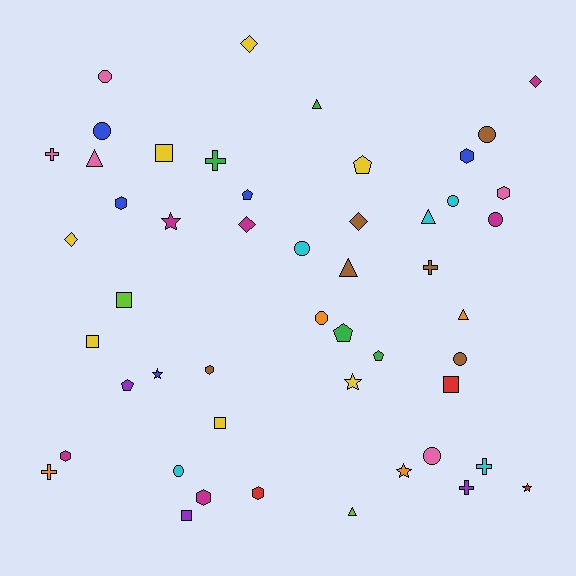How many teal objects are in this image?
There are no teal objects.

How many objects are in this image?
There are 50 objects.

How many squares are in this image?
There are 6 squares.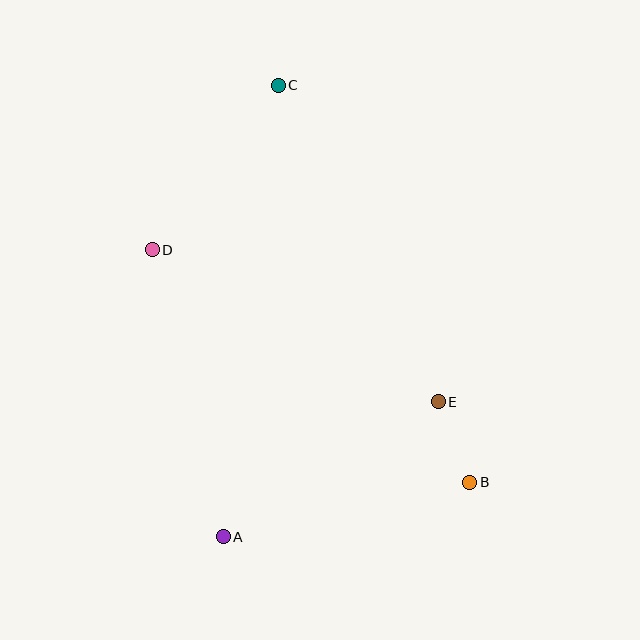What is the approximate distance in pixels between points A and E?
The distance between A and E is approximately 254 pixels.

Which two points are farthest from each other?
Points A and C are farthest from each other.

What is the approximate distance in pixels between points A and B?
The distance between A and B is approximately 253 pixels.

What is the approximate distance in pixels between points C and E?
The distance between C and E is approximately 354 pixels.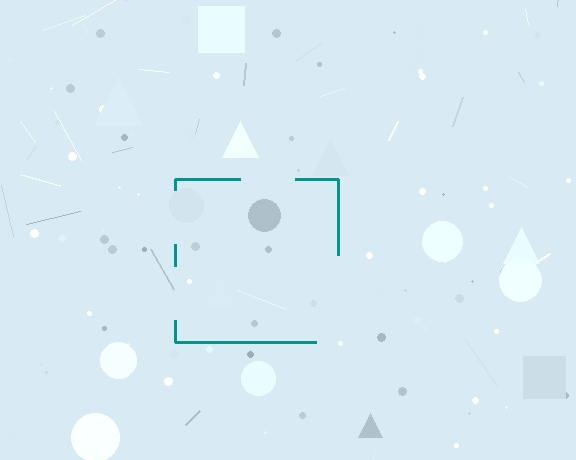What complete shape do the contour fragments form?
The contour fragments form a square.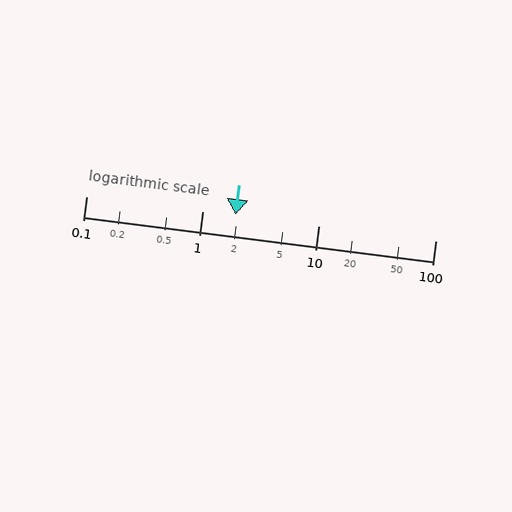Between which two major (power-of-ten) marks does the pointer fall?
The pointer is between 1 and 10.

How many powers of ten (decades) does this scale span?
The scale spans 3 decades, from 0.1 to 100.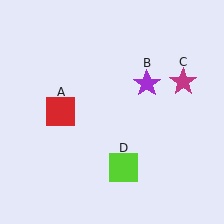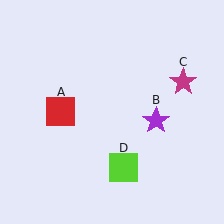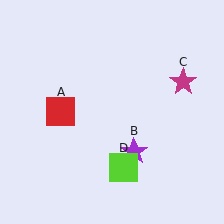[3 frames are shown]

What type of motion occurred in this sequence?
The purple star (object B) rotated clockwise around the center of the scene.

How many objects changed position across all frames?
1 object changed position: purple star (object B).